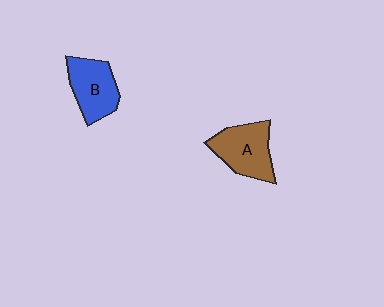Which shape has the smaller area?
Shape B (blue).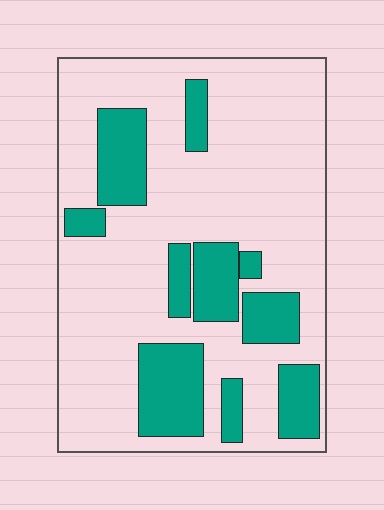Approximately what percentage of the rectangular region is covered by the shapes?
Approximately 25%.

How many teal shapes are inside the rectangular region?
10.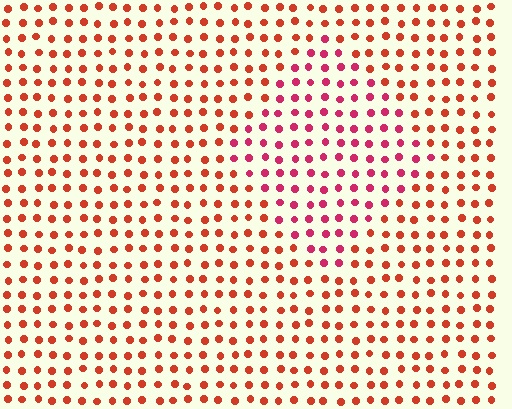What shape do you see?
I see a diamond.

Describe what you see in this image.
The image is filled with small red elements in a uniform arrangement. A diamond-shaped region is visible where the elements are tinted to a slightly different hue, forming a subtle color boundary.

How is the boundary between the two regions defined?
The boundary is defined purely by a slight shift in hue (about 31 degrees). Spacing, size, and orientation are identical on both sides.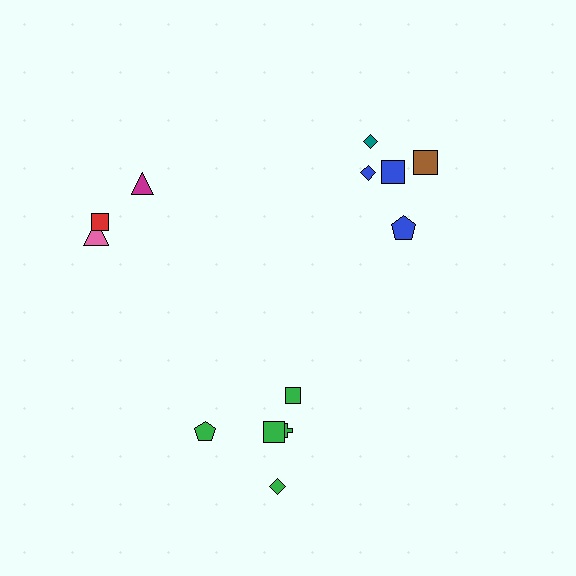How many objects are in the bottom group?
There are 5 objects.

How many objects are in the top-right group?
There are 6 objects.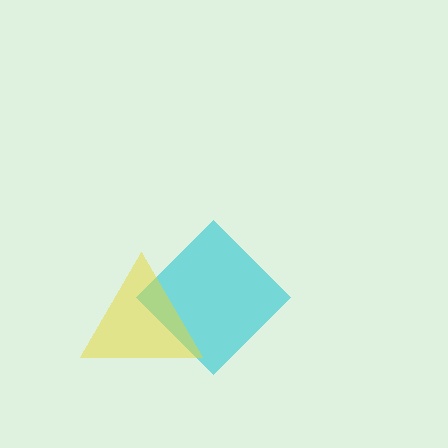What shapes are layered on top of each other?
The layered shapes are: a cyan diamond, a yellow triangle.